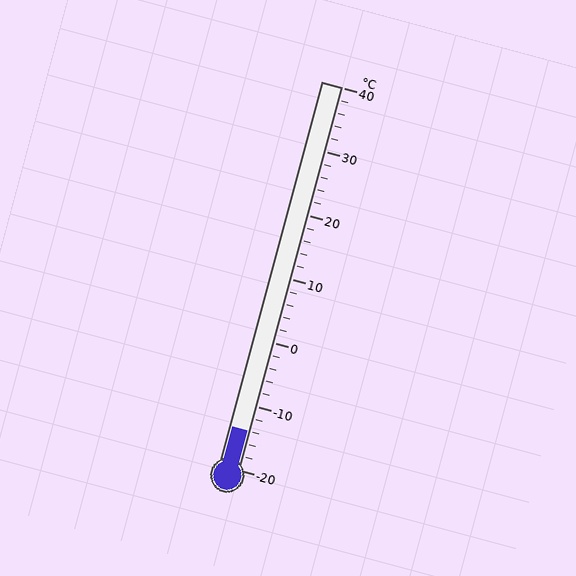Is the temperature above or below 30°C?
The temperature is below 30°C.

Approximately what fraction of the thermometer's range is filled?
The thermometer is filled to approximately 10% of its range.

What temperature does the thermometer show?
The thermometer shows approximately -14°C.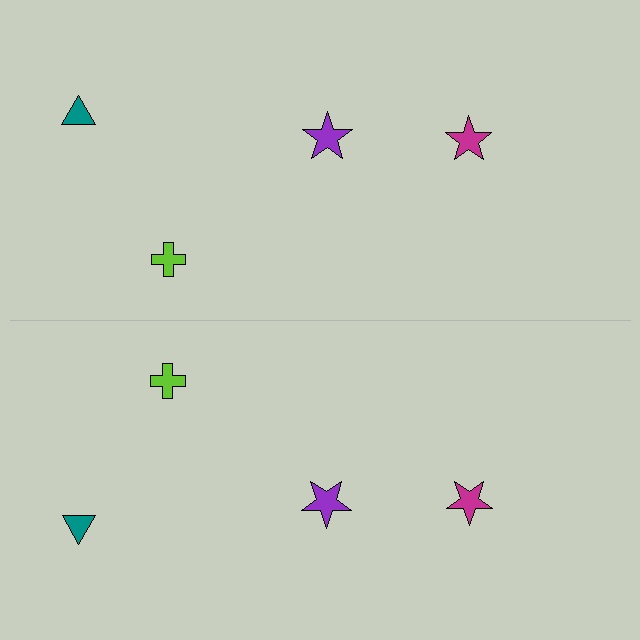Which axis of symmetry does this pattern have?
The pattern has a horizontal axis of symmetry running through the center of the image.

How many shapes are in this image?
There are 8 shapes in this image.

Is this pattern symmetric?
Yes, this pattern has bilateral (reflection) symmetry.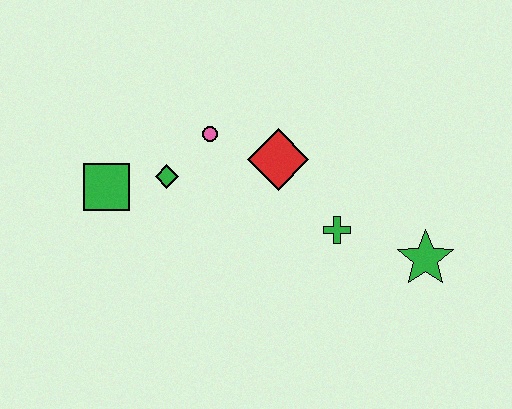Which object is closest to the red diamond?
The pink circle is closest to the red diamond.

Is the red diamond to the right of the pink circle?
Yes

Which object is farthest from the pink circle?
The green star is farthest from the pink circle.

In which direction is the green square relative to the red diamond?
The green square is to the left of the red diamond.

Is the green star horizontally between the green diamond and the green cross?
No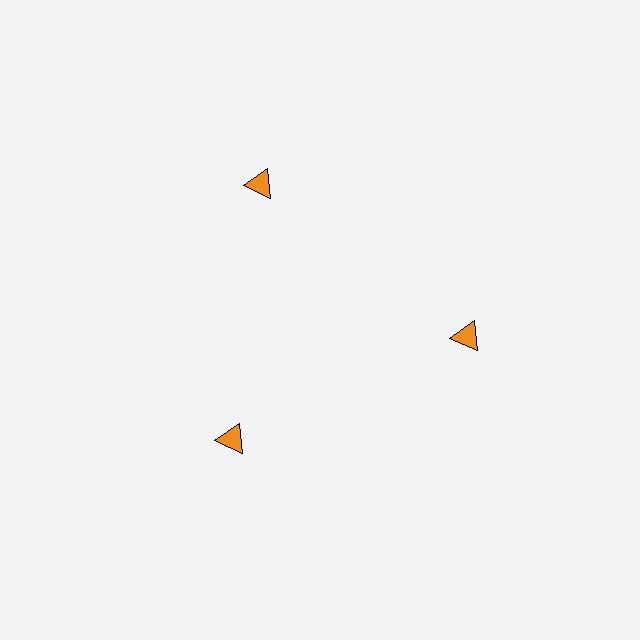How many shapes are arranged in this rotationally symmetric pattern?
There are 3 shapes, arranged in 3 groups of 1.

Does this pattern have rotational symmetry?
Yes, this pattern has 3-fold rotational symmetry. It looks the same after rotating 120 degrees around the center.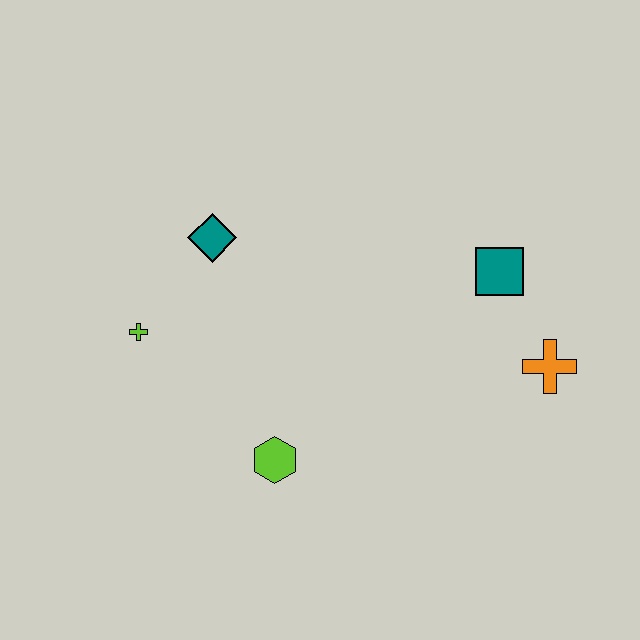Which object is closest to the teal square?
The orange cross is closest to the teal square.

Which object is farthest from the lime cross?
The orange cross is farthest from the lime cross.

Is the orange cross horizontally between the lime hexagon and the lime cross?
No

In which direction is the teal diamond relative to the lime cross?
The teal diamond is above the lime cross.